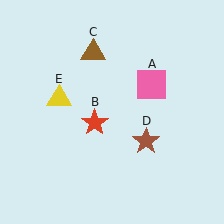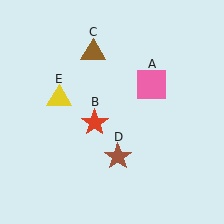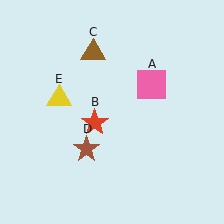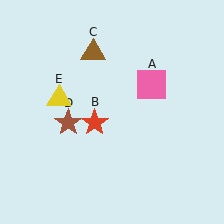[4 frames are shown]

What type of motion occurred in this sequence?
The brown star (object D) rotated clockwise around the center of the scene.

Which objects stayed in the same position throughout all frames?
Pink square (object A) and red star (object B) and brown triangle (object C) and yellow triangle (object E) remained stationary.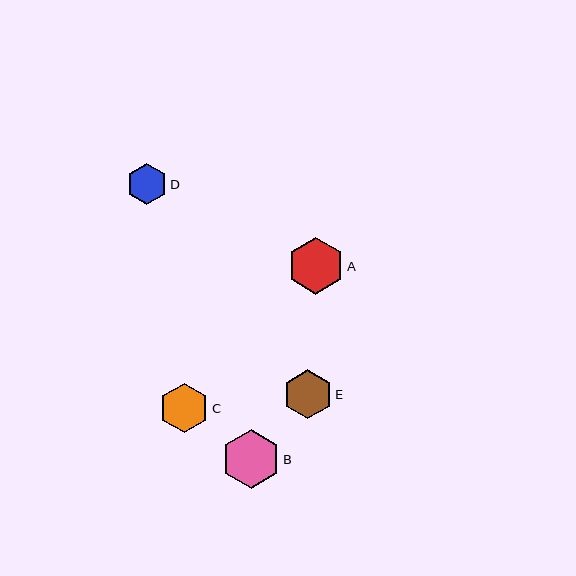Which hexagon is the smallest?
Hexagon D is the smallest with a size of approximately 41 pixels.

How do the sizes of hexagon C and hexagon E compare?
Hexagon C and hexagon E are approximately the same size.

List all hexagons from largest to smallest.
From largest to smallest: B, A, C, E, D.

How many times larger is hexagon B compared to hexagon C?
Hexagon B is approximately 1.2 times the size of hexagon C.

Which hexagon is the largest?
Hexagon B is the largest with a size of approximately 59 pixels.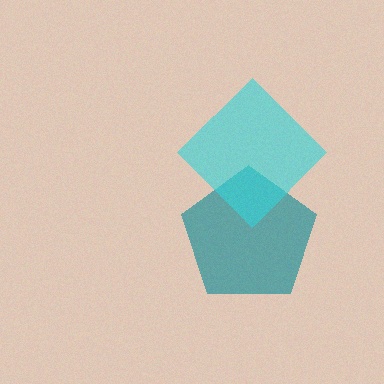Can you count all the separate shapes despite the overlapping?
Yes, there are 2 separate shapes.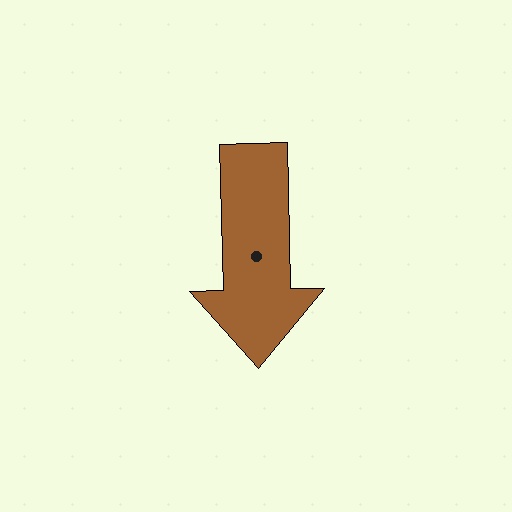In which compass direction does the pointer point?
South.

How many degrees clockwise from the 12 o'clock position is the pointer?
Approximately 179 degrees.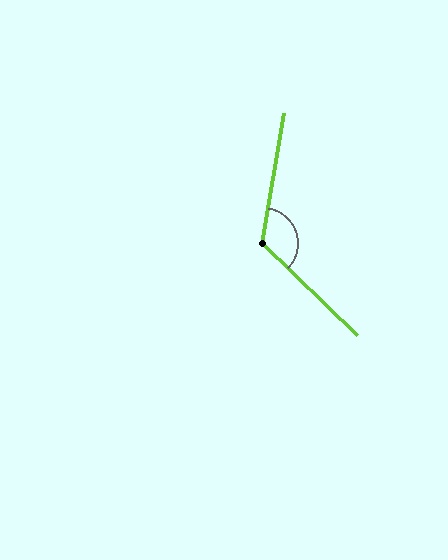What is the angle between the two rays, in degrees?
Approximately 124 degrees.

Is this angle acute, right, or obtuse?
It is obtuse.